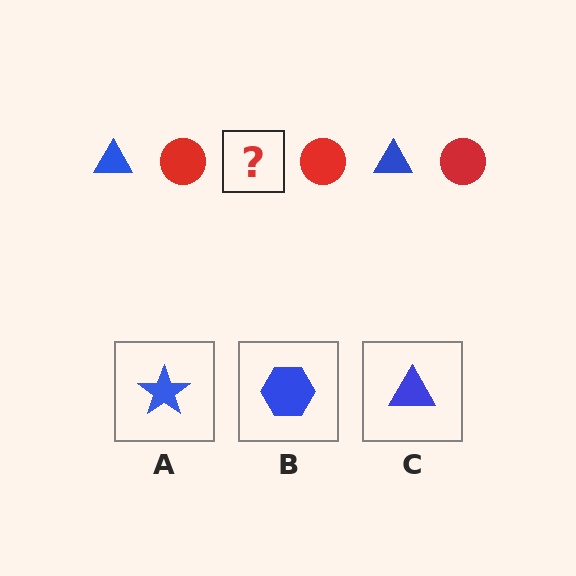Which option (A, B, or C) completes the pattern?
C.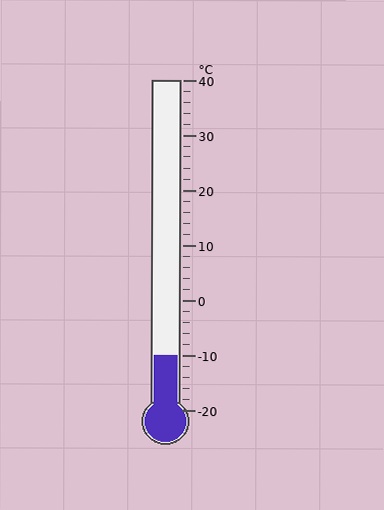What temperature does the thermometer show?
The thermometer shows approximately -10°C.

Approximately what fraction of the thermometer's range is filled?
The thermometer is filled to approximately 15% of its range.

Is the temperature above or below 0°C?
The temperature is below 0°C.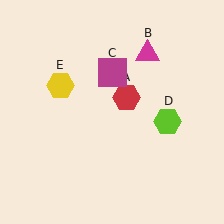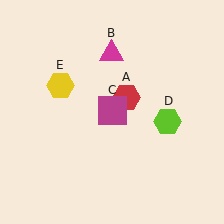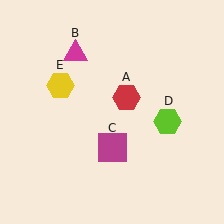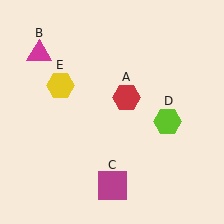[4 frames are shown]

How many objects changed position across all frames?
2 objects changed position: magenta triangle (object B), magenta square (object C).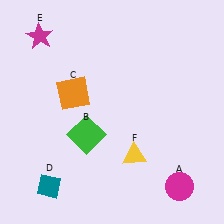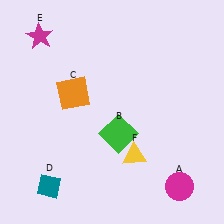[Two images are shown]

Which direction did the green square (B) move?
The green square (B) moved right.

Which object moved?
The green square (B) moved right.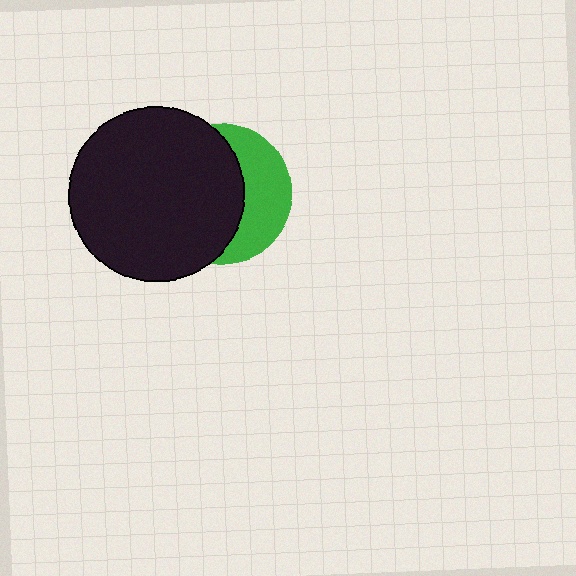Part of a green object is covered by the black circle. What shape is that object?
It is a circle.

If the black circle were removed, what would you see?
You would see the complete green circle.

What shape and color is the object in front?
The object in front is a black circle.